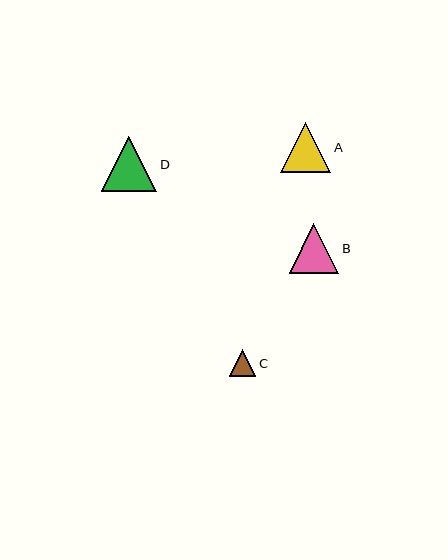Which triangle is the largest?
Triangle D is the largest with a size of approximately 56 pixels.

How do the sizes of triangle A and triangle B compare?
Triangle A and triangle B are approximately the same size.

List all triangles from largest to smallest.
From largest to smallest: D, A, B, C.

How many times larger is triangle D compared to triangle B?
Triangle D is approximately 1.1 times the size of triangle B.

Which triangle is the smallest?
Triangle C is the smallest with a size of approximately 27 pixels.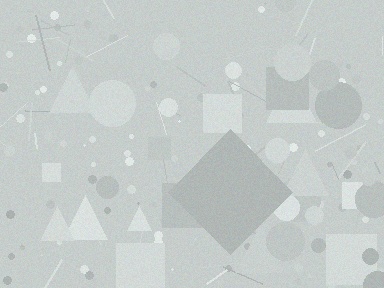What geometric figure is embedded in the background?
A diamond is embedded in the background.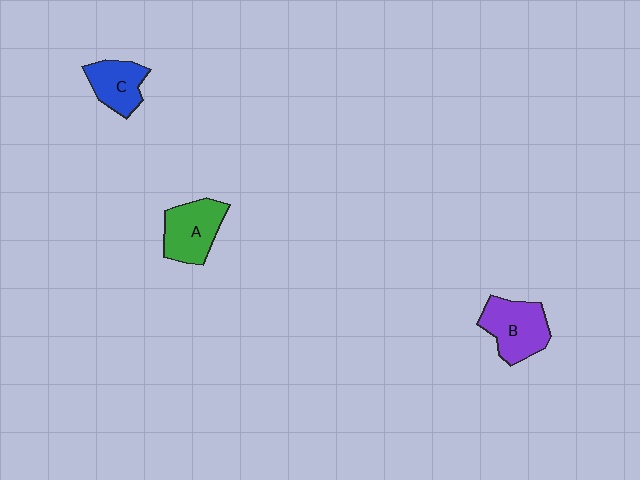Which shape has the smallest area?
Shape C (blue).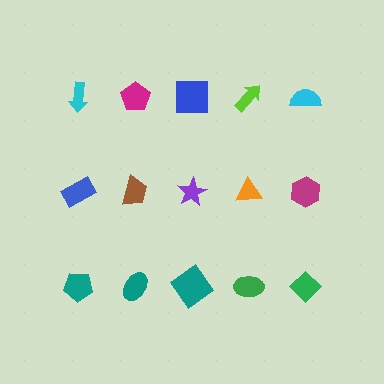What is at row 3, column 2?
A teal ellipse.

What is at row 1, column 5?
A cyan semicircle.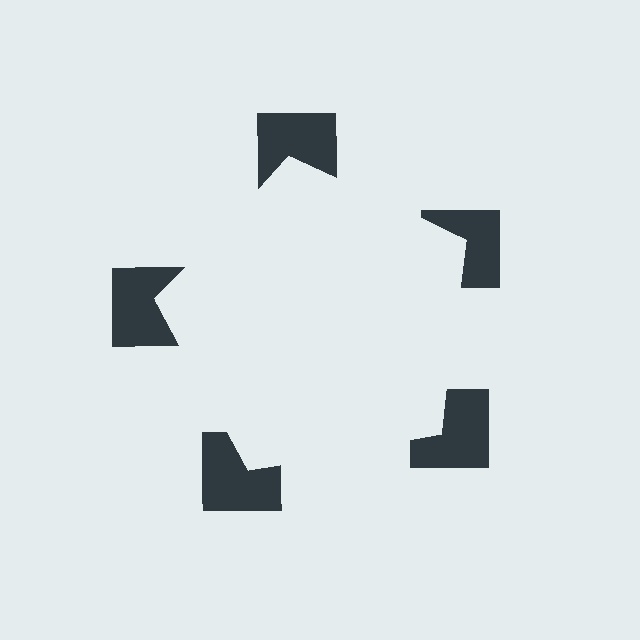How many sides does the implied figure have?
5 sides.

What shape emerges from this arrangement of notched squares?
An illusory pentagon — its edges are inferred from the aligned wedge cuts in the notched squares, not physically drawn.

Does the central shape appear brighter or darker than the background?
It typically appears slightly brighter than the background, even though no actual brightness change is drawn.